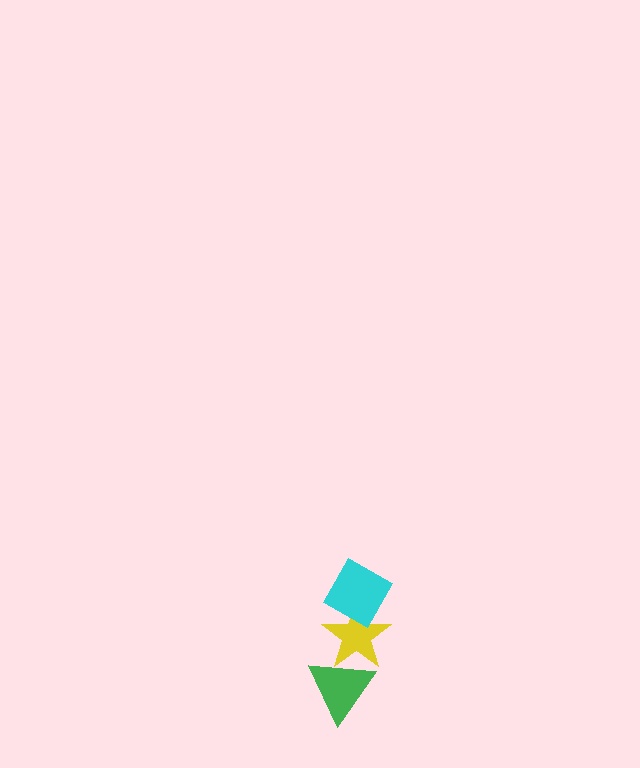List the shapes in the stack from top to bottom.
From top to bottom: the cyan diamond, the yellow star, the green triangle.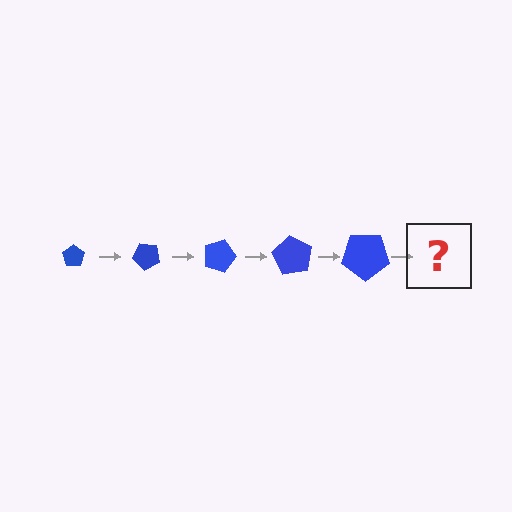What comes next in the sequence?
The next element should be a pentagon, larger than the previous one and rotated 225 degrees from the start.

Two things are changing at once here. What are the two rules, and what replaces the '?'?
The two rules are that the pentagon grows larger each step and it rotates 45 degrees each step. The '?' should be a pentagon, larger than the previous one and rotated 225 degrees from the start.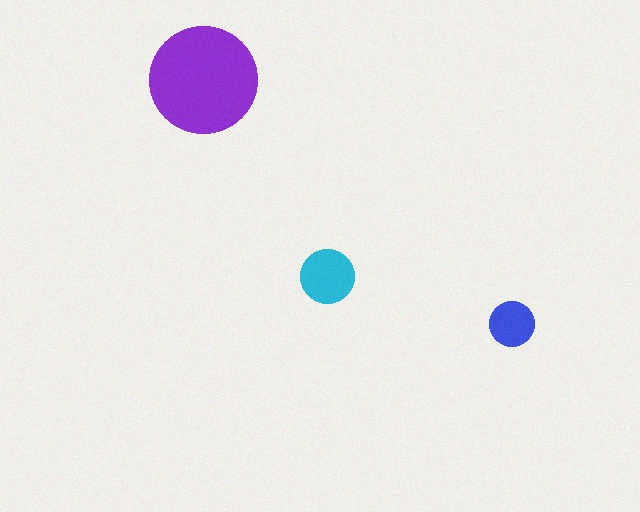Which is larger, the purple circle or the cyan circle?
The purple one.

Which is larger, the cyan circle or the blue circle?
The cyan one.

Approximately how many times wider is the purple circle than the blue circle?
About 2.5 times wider.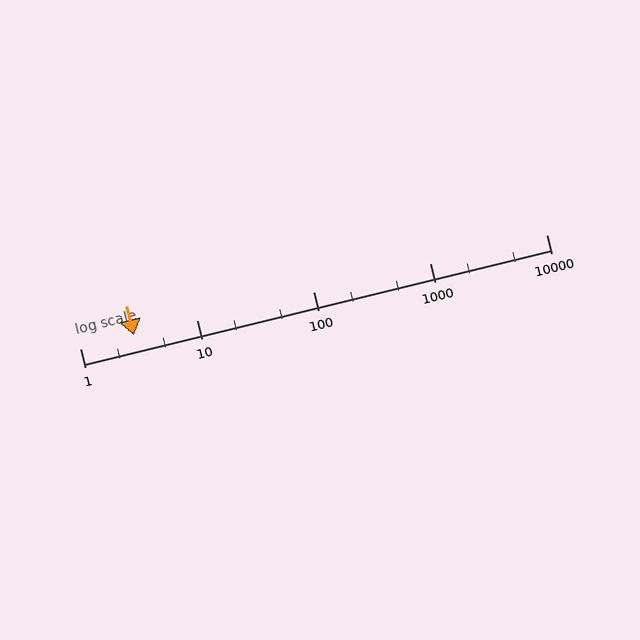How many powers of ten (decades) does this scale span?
The scale spans 4 decades, from 1 to 10000.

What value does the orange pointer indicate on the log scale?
The pointer indicates approximately 2.9.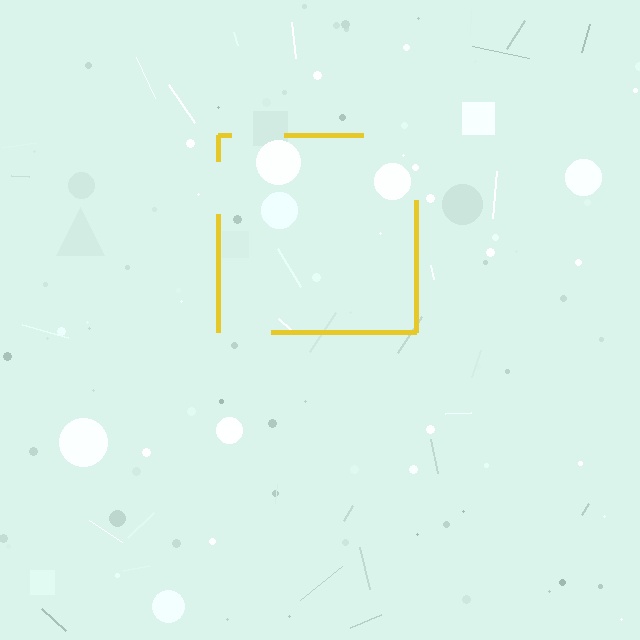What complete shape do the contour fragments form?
The contour fragments form a square.